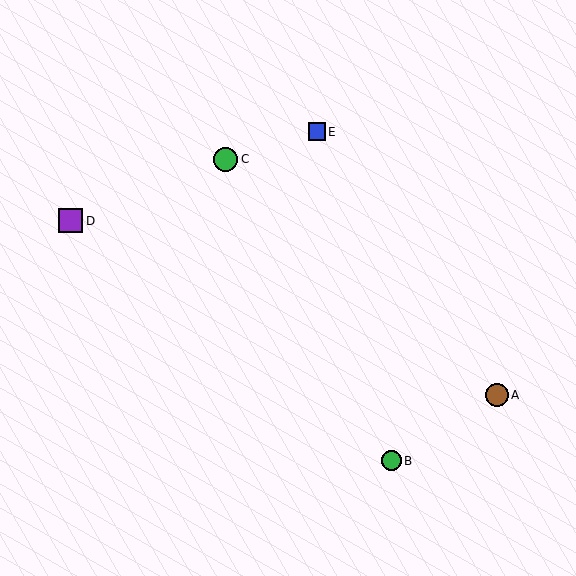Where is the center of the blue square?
The center of the blue square is at (317, 132).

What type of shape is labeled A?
Shape A is a brown circle.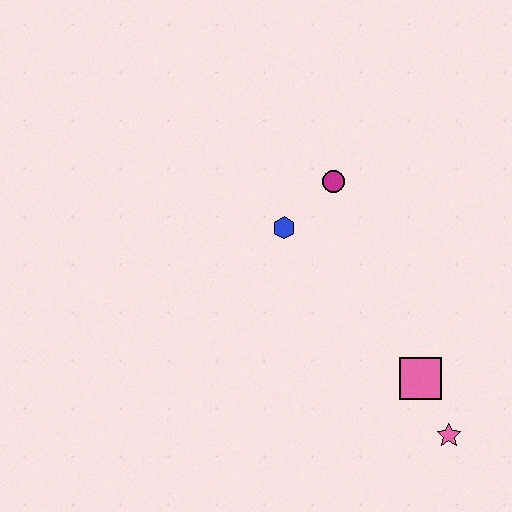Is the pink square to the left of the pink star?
Yes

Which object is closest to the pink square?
The pink star is closest to the pink square.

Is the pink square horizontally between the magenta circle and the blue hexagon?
No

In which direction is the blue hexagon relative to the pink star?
The blue hexagon is above the pink star.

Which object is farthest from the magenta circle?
The pink star is farthest from the magenta circle.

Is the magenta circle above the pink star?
Yes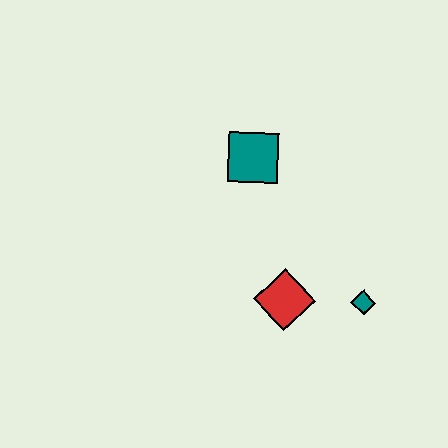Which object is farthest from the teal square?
The teal diamond is farthest from the teal square.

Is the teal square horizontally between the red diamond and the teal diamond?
No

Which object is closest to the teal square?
The red diamond is closest to the teal square.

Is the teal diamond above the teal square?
No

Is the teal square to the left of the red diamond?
Yes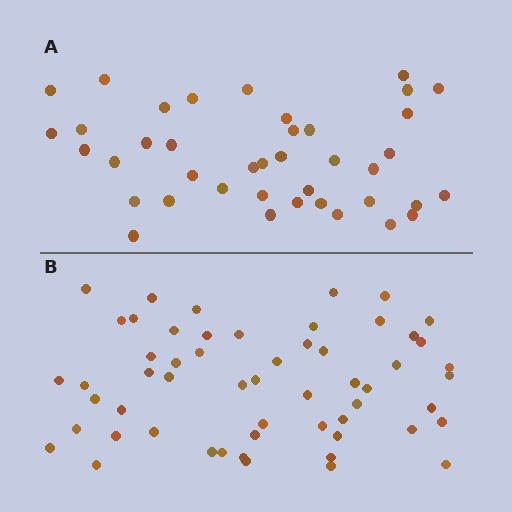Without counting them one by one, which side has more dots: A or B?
Region B (the bottom region) has more dots.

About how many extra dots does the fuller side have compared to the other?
Region B has approximately 15 more dots than region A.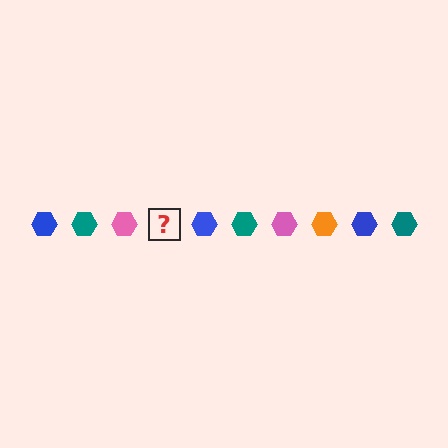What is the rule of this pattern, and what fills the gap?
The rule is that the pattern cycles through blue, teal, pink, orange hexagons. The gap should be filled with an orange hexagon.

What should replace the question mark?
The question mark should be replaced with an orange hexagon.